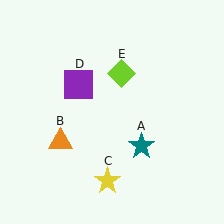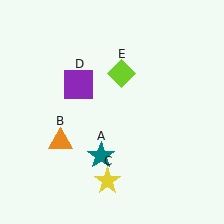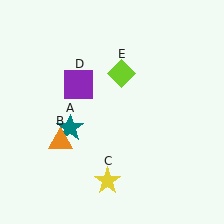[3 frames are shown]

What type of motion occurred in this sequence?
The teal star (object A) rotated clockwise around the center of the scene.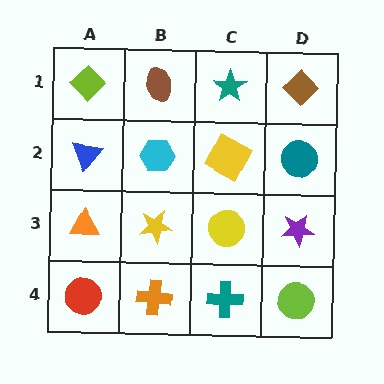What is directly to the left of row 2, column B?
A blue triangle.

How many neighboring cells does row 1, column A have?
2.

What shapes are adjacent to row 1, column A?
A blue triangle (row 2, column A), a brown ellipse (row 1, column B).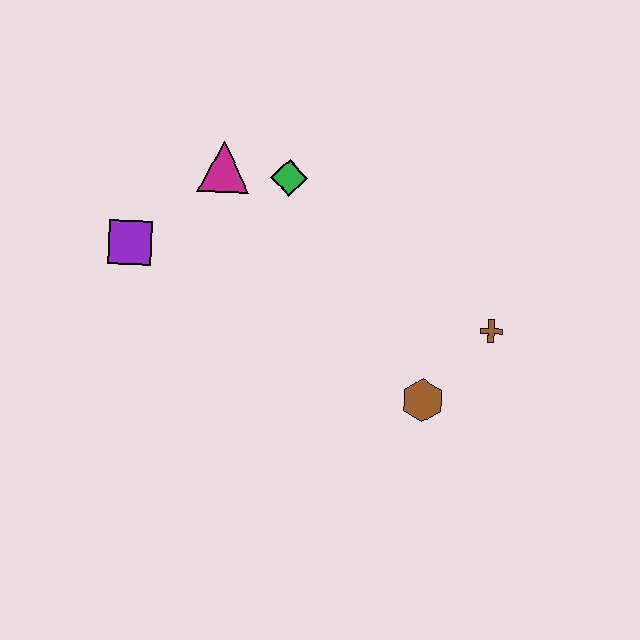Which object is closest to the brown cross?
The brown hexagon is closest to the brown cross.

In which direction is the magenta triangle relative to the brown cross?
The magenta triangle is to the left of the brown cross.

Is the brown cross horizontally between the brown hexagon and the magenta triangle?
No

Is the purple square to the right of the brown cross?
No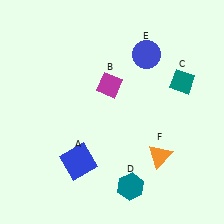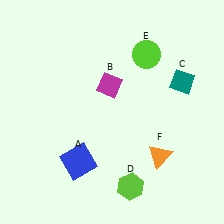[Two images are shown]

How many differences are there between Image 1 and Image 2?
There are 2 differences between the two images.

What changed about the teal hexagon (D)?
In Image 1, D is teal. In Image 2, it changed to lime.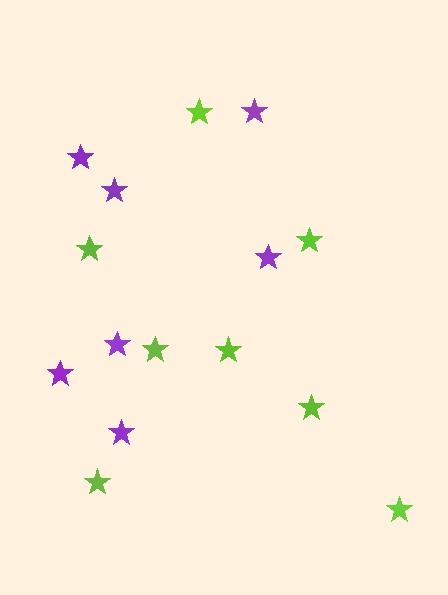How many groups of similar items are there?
There are 2 groups: one group of purple stars (7) and one group of lime stars (8).